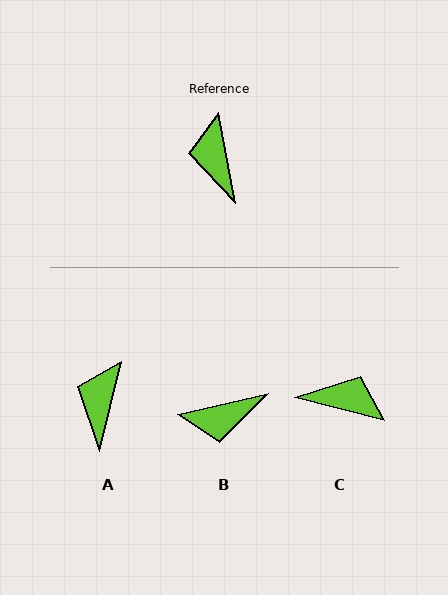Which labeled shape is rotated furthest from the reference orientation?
C, about 115 degrees away.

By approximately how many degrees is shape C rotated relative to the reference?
Approximately 115 degrees clockwise.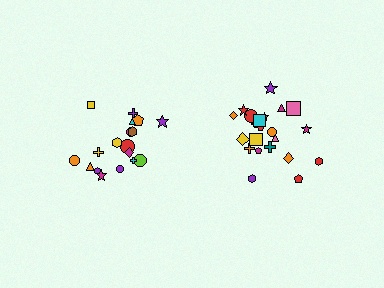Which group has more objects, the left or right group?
The right group.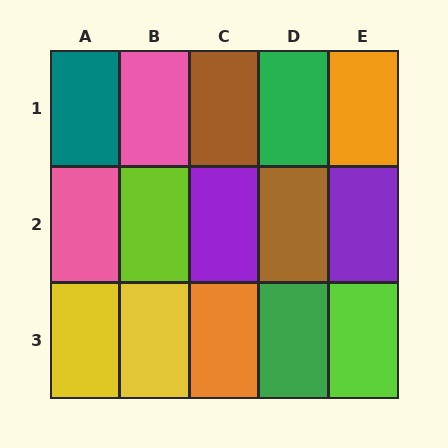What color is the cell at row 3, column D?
Green.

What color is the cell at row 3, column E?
Lime.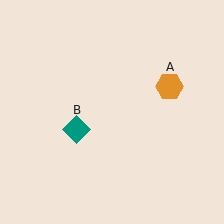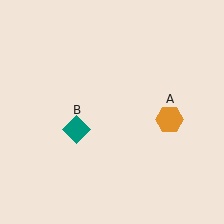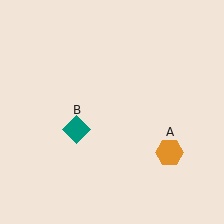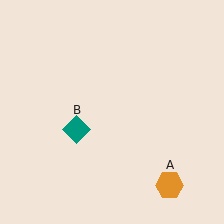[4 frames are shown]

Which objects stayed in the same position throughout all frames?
Teal diamond (object B) remained stationary.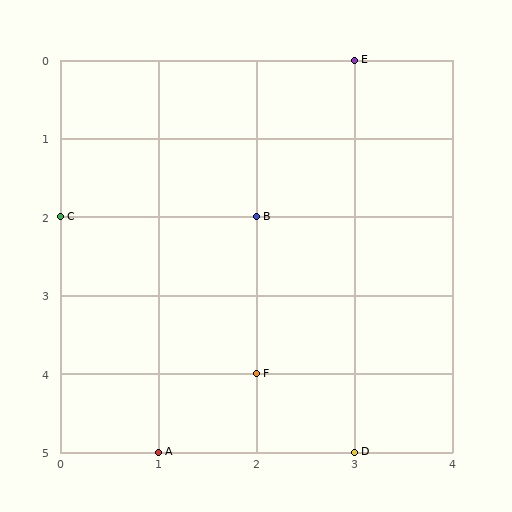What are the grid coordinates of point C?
Point C is at grid coordinates (0, 2).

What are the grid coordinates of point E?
Point E is at grid coordinates (3, 0).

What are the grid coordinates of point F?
Point F is at grid coordinates (2, 4).